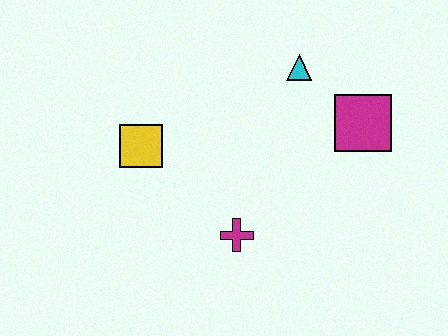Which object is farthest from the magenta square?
The yellow square is farthest from the magenta square.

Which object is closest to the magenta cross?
The yellow square is closest to the magenta cross.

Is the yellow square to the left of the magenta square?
Yes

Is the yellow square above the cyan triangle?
No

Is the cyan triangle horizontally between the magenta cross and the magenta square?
Yes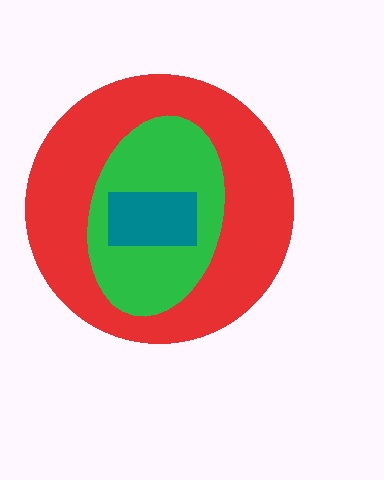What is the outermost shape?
The red circle.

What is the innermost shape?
The teal rectangle.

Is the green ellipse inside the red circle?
Yes.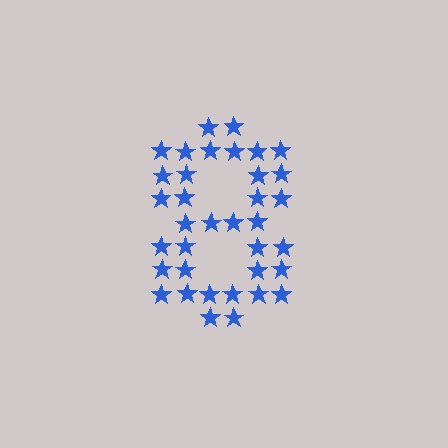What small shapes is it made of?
It is made of small stars.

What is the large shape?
The large shape is the digit 8.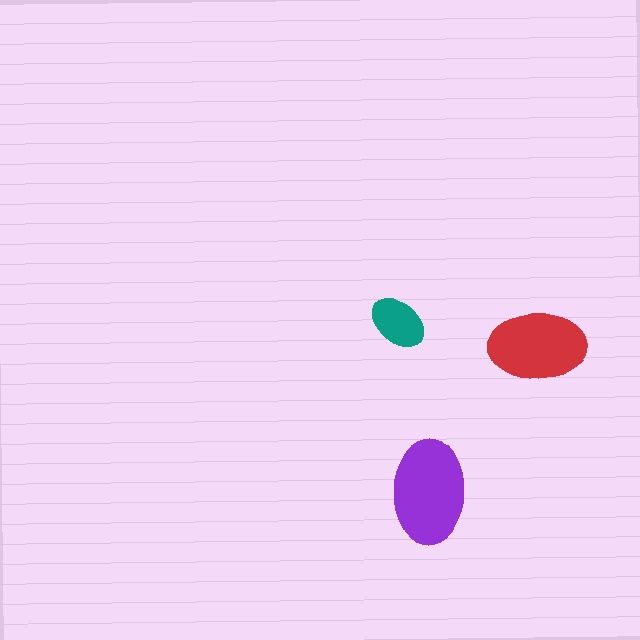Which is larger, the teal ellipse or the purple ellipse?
The purple one.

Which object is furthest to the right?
The red ellipse is rightmost.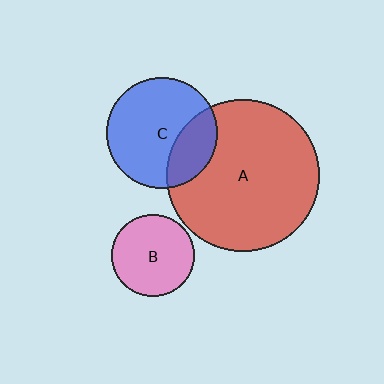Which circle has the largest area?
Circle A (red).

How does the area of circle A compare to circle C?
Approximately 1.9 times.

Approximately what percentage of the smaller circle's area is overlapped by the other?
Approximately 25%.